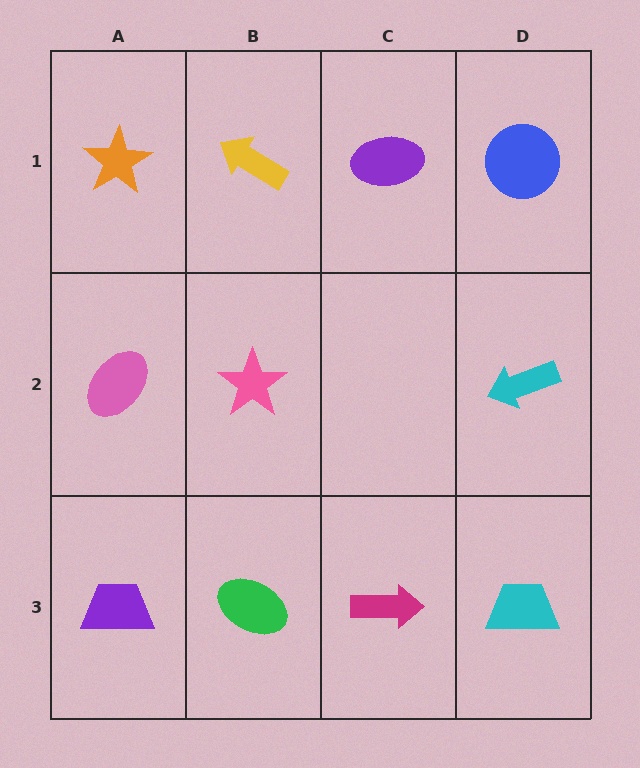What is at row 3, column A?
A purple trapezoid.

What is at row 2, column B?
A pink star.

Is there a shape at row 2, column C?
No, that cell is empty.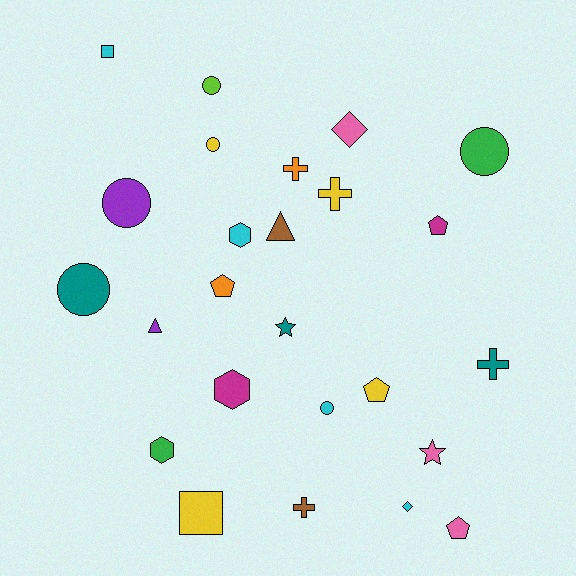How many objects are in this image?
There are 25 objects.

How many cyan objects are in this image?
There are 4 cyan objects.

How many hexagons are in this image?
There are 3 hexagons.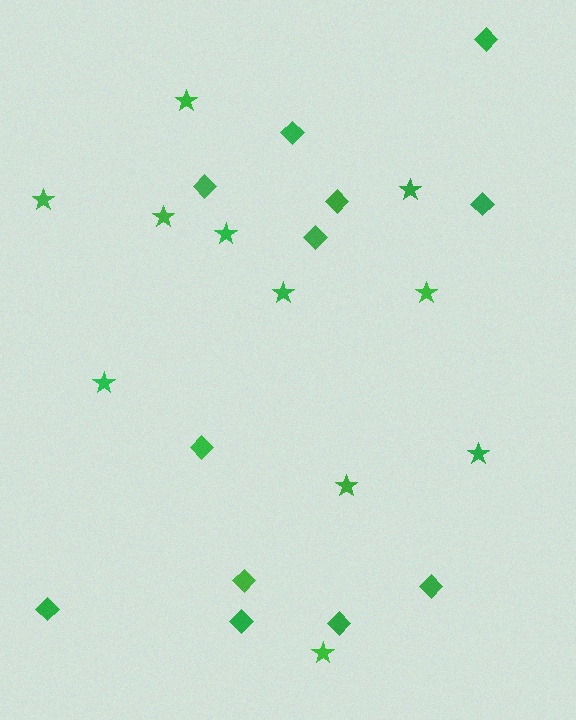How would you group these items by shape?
There are 2 groups: one group of stars (11) and one group of diamonds (12).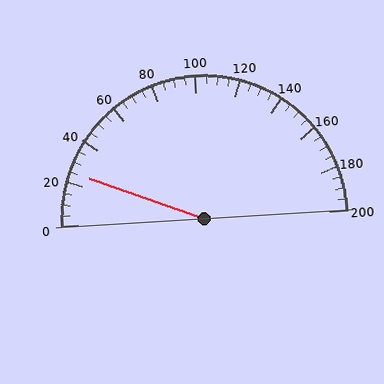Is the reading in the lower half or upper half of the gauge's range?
The reading is in the lower half of the range (0 to 200).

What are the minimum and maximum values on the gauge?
The gauge ranges from 0 to 200.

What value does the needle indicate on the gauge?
The needle indicates approximately 25.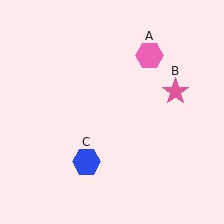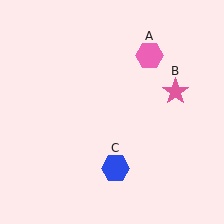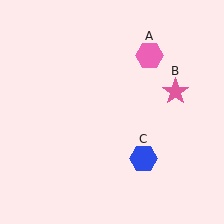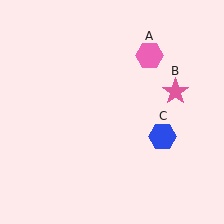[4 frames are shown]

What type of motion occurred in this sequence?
The blue hexagon (object C) rotated counterclockwise around the center of the scene.